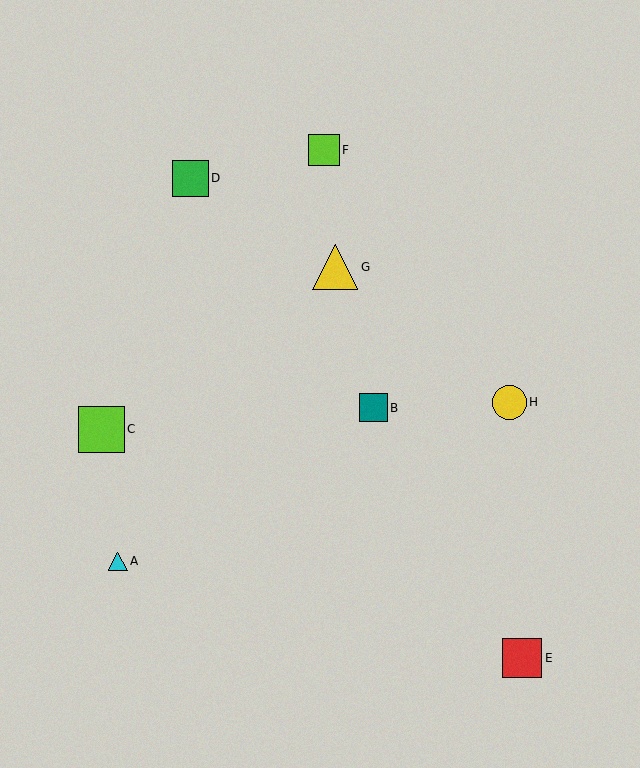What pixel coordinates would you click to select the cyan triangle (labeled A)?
Click at (118, 561) to select the cyan triangle A.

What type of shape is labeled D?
Shape D is a green square.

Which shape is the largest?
The lime square (labeled C) is the largest.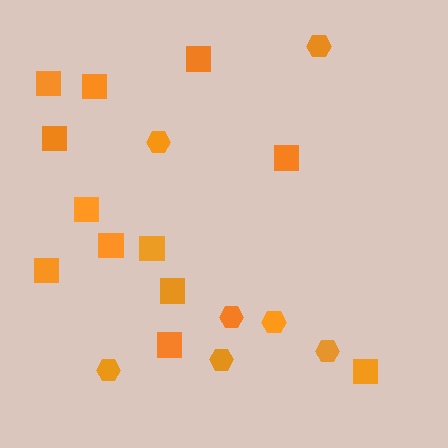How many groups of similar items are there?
There are 2 groups: one group of hexagons (7) and one group of squares (12).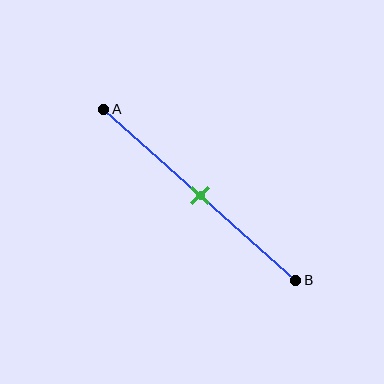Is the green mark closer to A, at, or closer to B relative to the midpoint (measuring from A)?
The green mark is approximately at the midpoint of segment AB.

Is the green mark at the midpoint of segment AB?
Yes, the mark is approximately at the midpoint.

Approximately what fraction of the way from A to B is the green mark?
The green mark is approximately 50% of the way from A to B.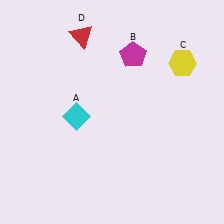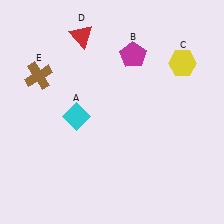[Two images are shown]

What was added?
A brown cross (E) was added in Image 2.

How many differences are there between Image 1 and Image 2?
There is 1 difference between the two images.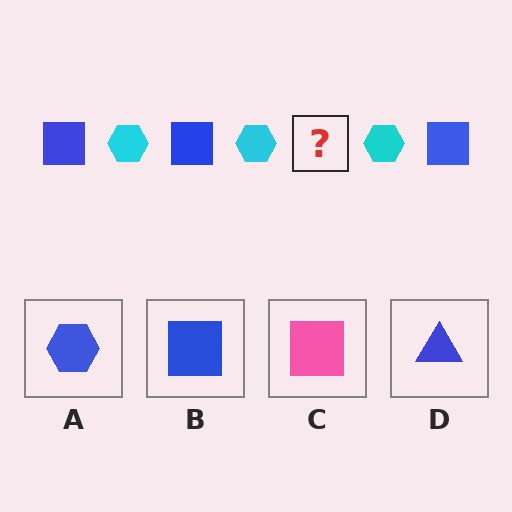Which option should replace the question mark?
Option B.